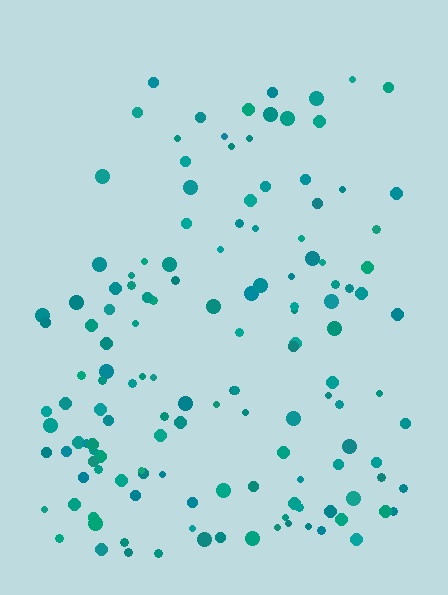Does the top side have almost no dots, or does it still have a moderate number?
Still a moderate number, just noticeably fewer than the bottom.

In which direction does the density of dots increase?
From top to bottom, with the bottom side densest.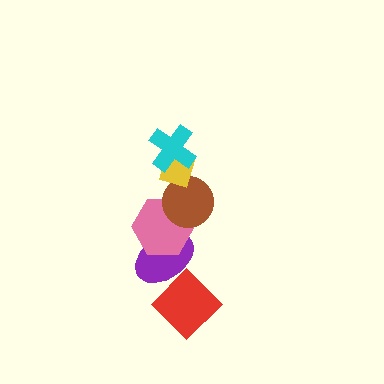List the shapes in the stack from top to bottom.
From top to bottom: the cyan cross, the yellow diamond, the brown circle, the pink hexagon, the purple ellipse, the red diamond.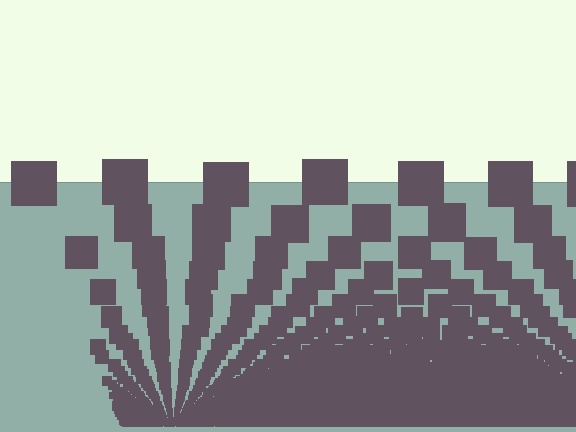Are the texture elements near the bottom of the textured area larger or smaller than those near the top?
Smaller. The gradient is inverted — elements near the bottom are smaller and denser.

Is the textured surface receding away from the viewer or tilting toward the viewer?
The surface appears to tilt toward the viewer. Texture elements get larger and sparser toward the top.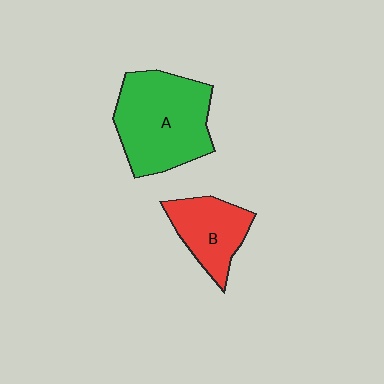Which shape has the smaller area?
Shape B (red).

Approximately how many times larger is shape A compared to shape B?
Approximately 1.8 times.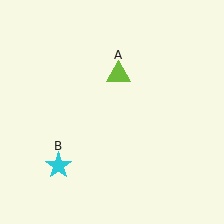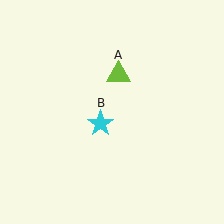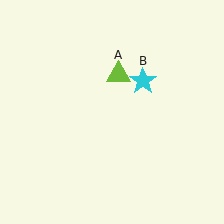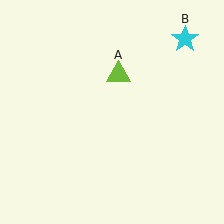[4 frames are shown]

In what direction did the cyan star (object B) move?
The cyan star (object B) moved up and to the right.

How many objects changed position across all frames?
1 object changed position: cyan star (object B).